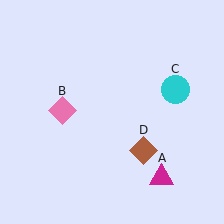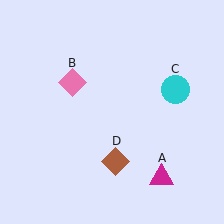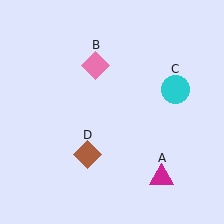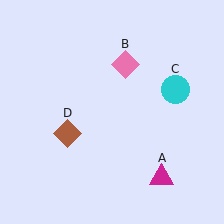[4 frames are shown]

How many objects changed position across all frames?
2 objects changed position: pink diamond (object B), brown diamond (object D).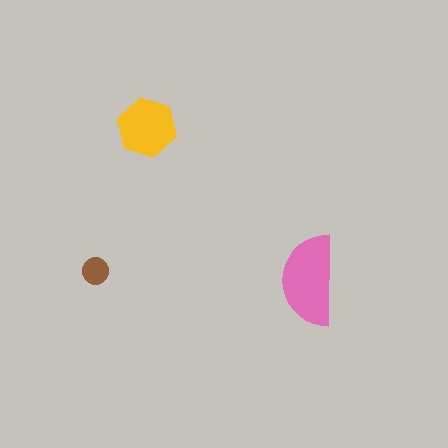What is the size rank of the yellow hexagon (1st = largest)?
2nd.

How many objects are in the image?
There are 3 objects in the image.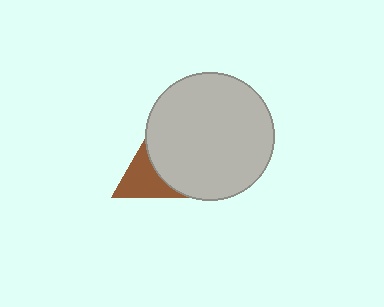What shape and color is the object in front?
The object in front is a light gray circle.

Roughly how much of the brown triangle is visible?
A small part of it is visible (roughly 38%).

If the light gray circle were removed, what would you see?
You would see the complete brown triangle.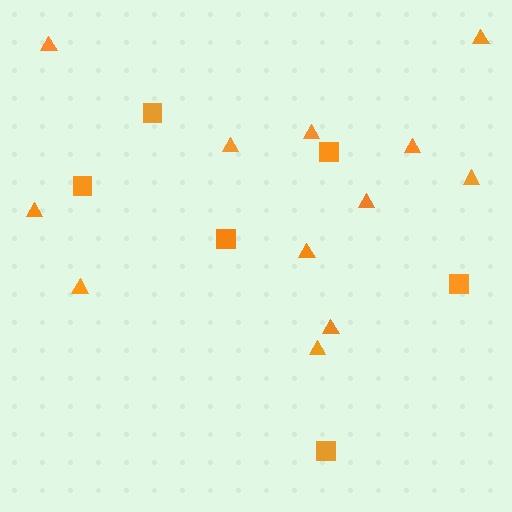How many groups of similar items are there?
There are 2 groups: one group of squares (6) and one group of triangles (12).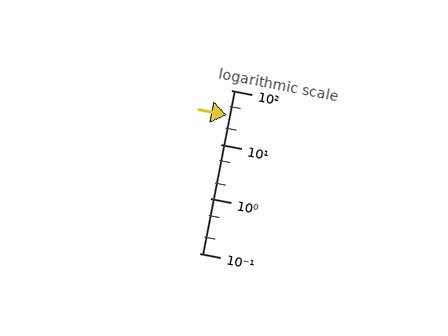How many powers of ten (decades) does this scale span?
The scale spans 3 decades, from 0.1 to 100.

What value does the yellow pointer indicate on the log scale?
The pointer indicates approximately 35.